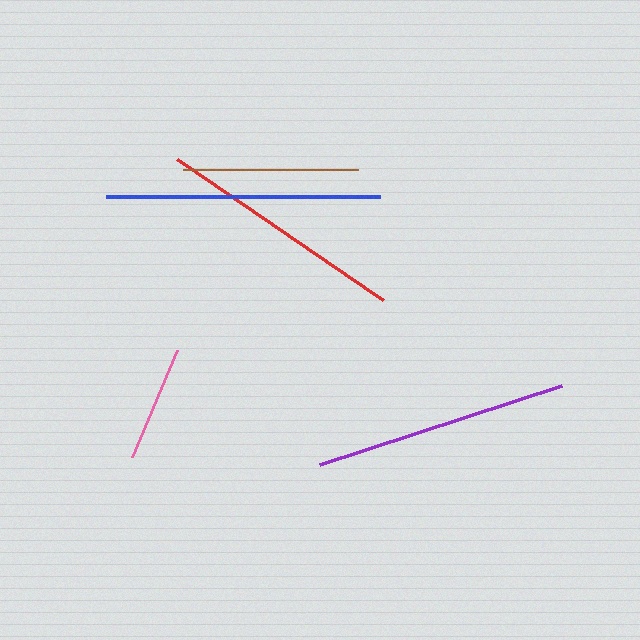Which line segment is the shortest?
The pink line is the shortest at approximately 116 pixels.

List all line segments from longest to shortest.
From longest to shortest: blue, purple, red, brown, pink.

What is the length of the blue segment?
The blue segment is approximately 273 pixels long.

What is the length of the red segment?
The red segment is approximately 250 pixels long.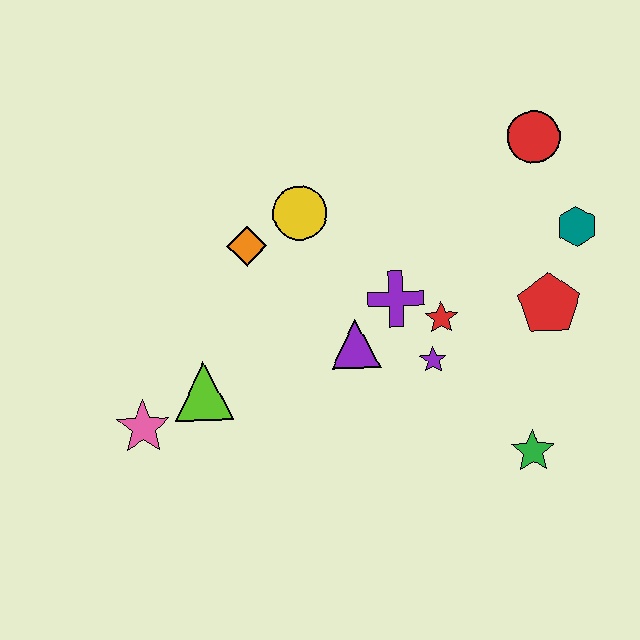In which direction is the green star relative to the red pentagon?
The green star is below the red pentagon.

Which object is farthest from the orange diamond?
The green star is farthest from the orange diamond.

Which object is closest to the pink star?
The lime triangle is closest to the pink star.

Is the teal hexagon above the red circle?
No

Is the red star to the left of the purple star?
No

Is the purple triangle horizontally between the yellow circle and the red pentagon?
Yes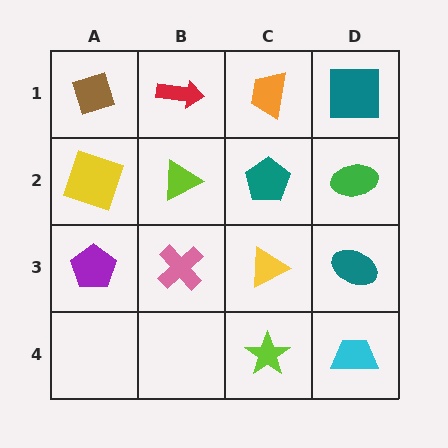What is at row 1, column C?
An orange trapezoid.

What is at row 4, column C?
A lime star.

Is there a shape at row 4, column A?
No, that cell is empty.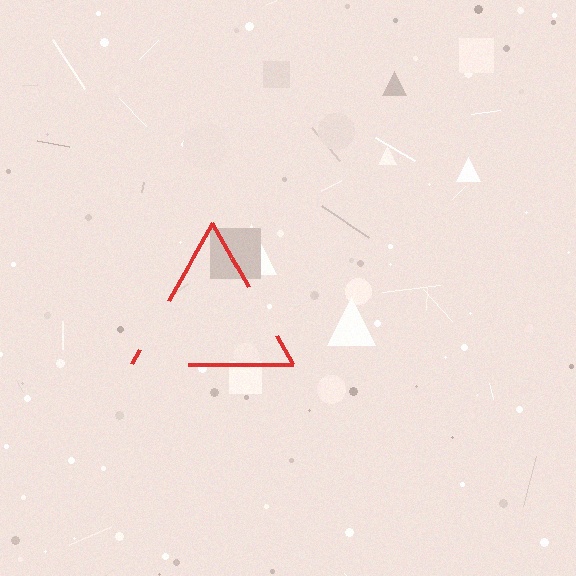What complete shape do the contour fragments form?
The contour fragments form a triangle.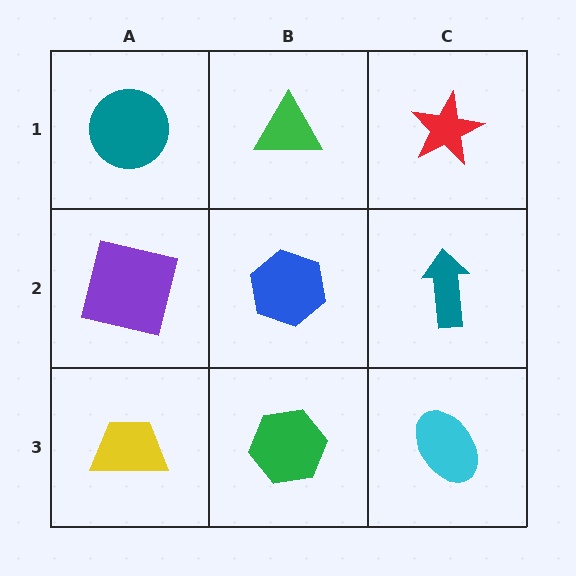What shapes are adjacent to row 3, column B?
A blue hexagon (row 2, column B), a yellow trapezoid (row 3, column A), a cyan ellipse (row 3, column C).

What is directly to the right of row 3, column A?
A green hexagon.